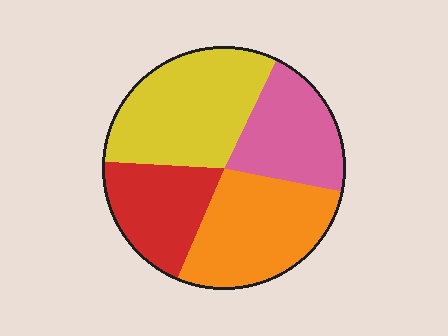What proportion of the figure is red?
Red takes up about one fifth (1/5) of the figure.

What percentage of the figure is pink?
Pink covers roughly 20% of the figure.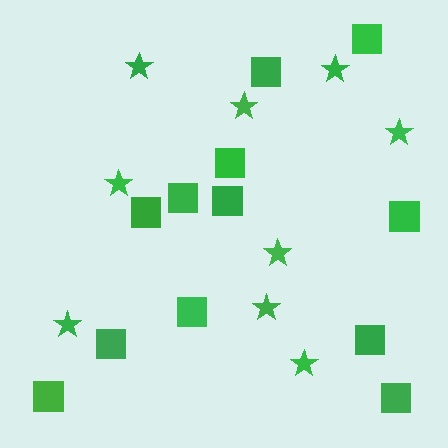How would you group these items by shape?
There are 2 groups: one group of stars (9) and one group of squares (12).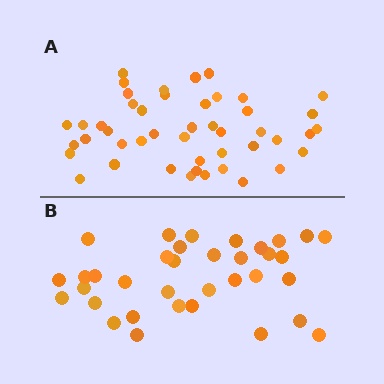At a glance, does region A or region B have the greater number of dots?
Region A (the top region) has more dots.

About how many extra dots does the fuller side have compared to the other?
Region A has roughly 12 or so more dots than region B.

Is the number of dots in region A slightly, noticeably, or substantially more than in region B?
Region A has noticeably more, but not dramatically so. The ratio is roughly 1.3 to 1.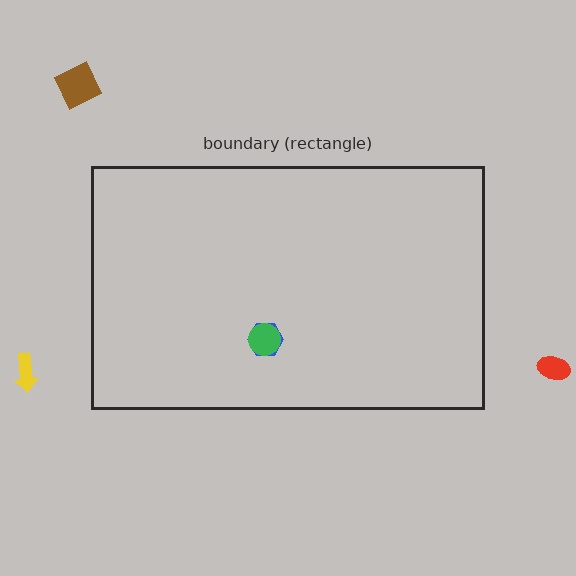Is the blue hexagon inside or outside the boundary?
Inside.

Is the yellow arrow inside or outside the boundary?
Outside.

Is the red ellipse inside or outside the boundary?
Outside.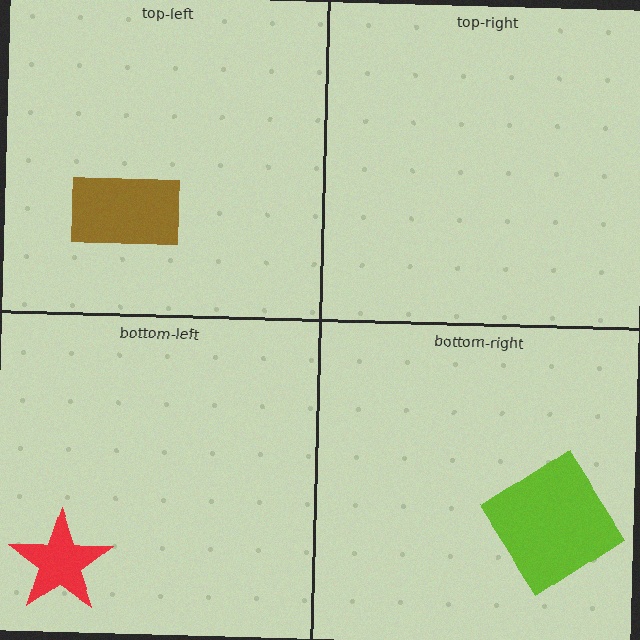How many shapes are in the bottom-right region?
1.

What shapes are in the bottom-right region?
The lime diamond.